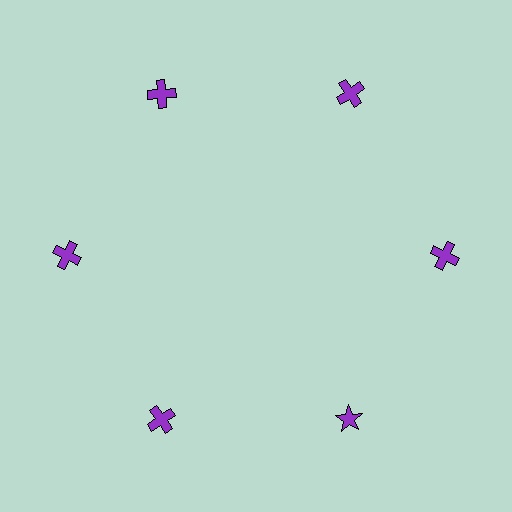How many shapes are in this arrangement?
There are 6 shapes arranged in a ring pattern.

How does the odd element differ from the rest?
It has a different shape: star instead of cross.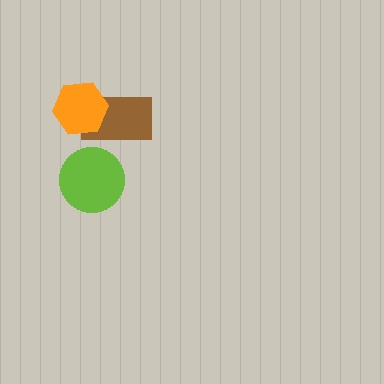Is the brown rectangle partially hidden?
Yes, it is partially covered by another shape.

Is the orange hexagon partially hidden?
No, no other shape covers it.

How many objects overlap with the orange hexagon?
1 object overlaps with the orange hexagon.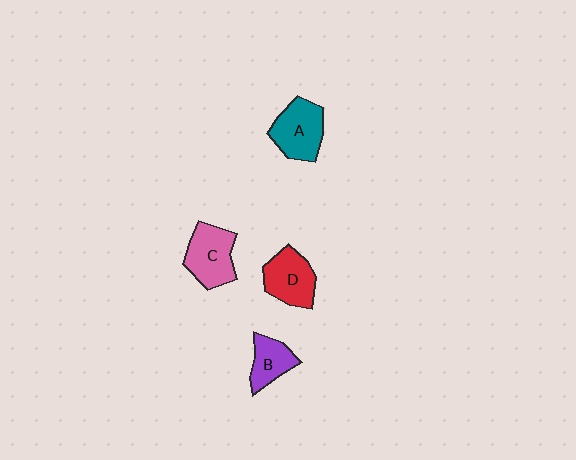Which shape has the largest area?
Shape C (pink).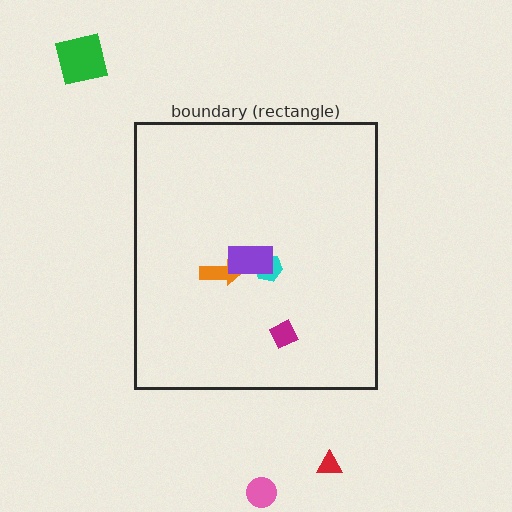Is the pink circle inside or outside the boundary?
Outside.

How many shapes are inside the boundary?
4 inside, 3 outside.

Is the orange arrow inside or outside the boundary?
Inside.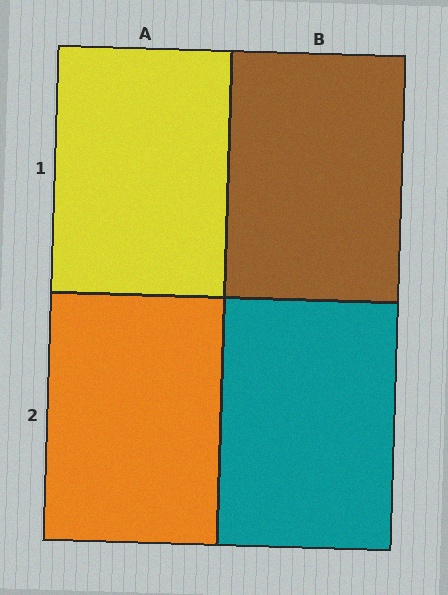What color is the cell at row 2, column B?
Teal.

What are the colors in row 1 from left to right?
Yellow, brown.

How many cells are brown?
1 cell is brown.